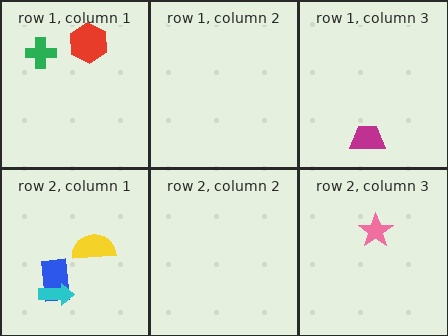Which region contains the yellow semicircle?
The row 2, column 1 region.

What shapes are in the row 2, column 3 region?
The pink star.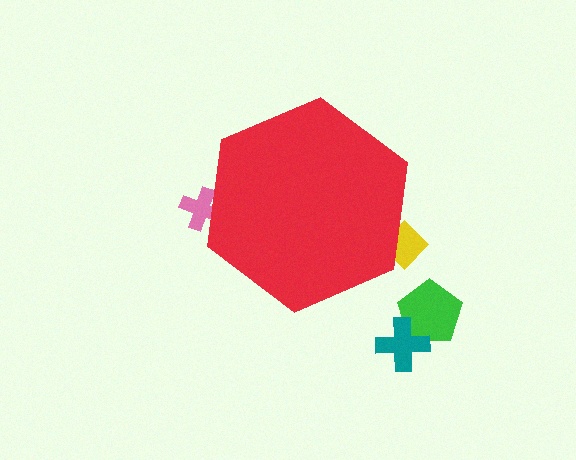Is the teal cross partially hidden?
No, the teal cross is fully visible.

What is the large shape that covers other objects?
A red hexagon.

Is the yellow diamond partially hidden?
Yes, the yellow diamond is partially hidden behind the red hexagon.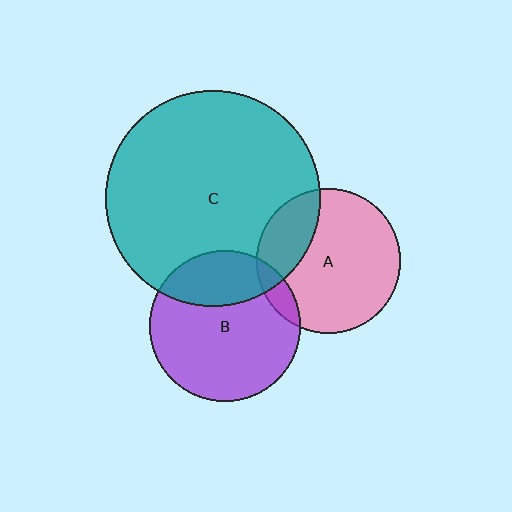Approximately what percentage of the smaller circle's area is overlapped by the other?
Approximately 25%.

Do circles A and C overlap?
Yes.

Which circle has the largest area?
Circle C (teal).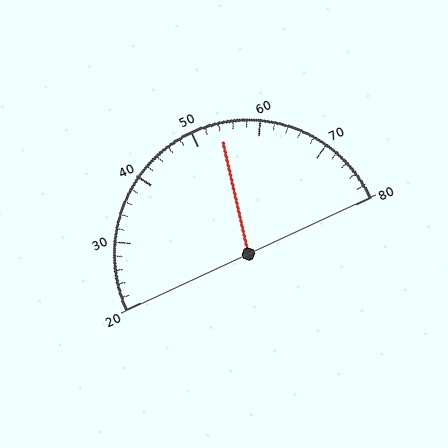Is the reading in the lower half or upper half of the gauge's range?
The reading is in the upper half of the range (20 to 80).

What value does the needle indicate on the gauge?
The needle indicates approximately 54.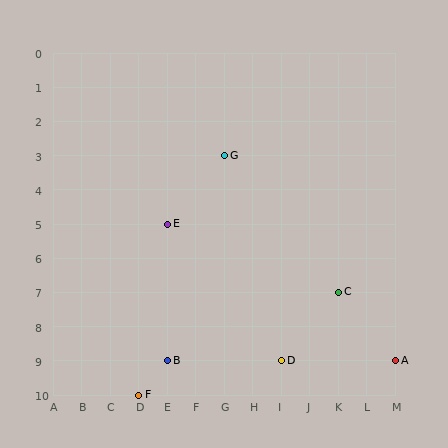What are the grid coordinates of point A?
Point A is at grid coordinates (M, 9).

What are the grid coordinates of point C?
Point C is at grid coordinates (K, 7).